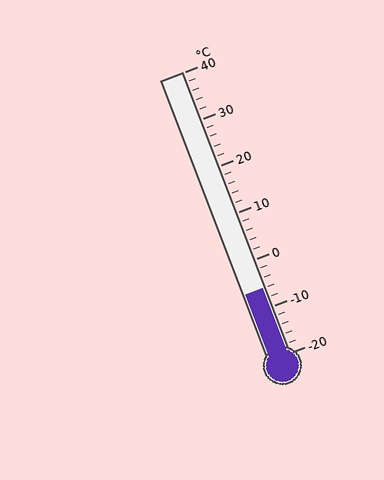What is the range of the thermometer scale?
The thermometer scale ranges from -20°C to 40°C.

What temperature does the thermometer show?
The thermometer shows approximately -6°C.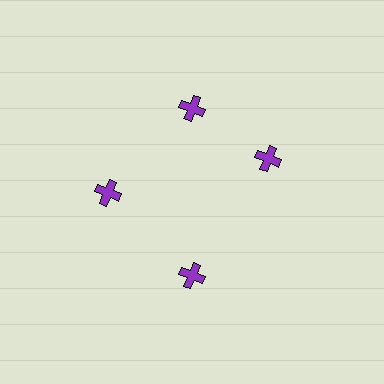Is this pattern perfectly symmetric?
No. The 4 purple crosses are arranged in a ring, but one element near the 3 o'clock position is rotated out of alignment along the ring, breaking the 4-fold rotational symmetry.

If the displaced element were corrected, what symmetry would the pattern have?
It would have 4-fold rotational symmetry — the pattern would map onto itself every 90 degrees.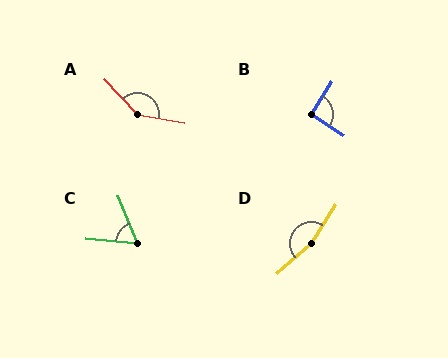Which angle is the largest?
D, at approximately 164 degrees.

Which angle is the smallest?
C, at approximately 62 degrees.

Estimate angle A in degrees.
Approximately 143 degrees.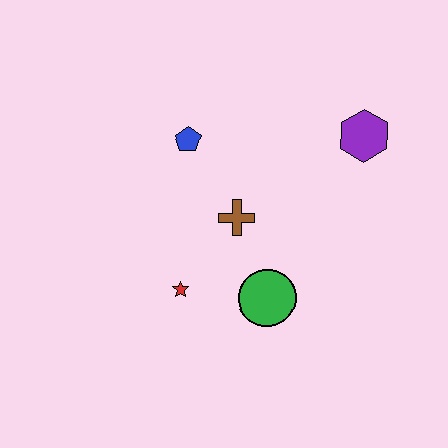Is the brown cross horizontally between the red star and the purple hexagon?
Yes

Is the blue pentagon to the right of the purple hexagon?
No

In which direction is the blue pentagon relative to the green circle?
The blue pentagon is above the green circle.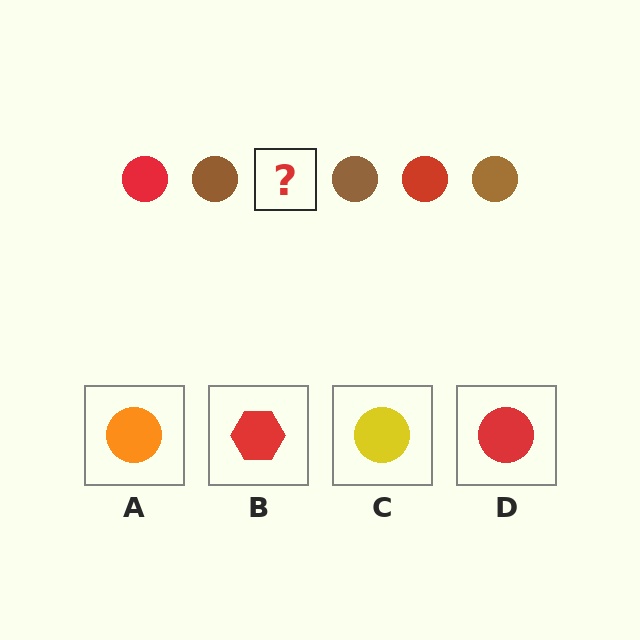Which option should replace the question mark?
Option D.